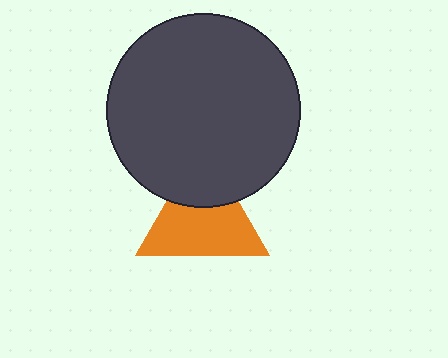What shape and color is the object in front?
The object in front is a dark gray circle.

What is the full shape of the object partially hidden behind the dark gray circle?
The partially hidden object is an orange triangle.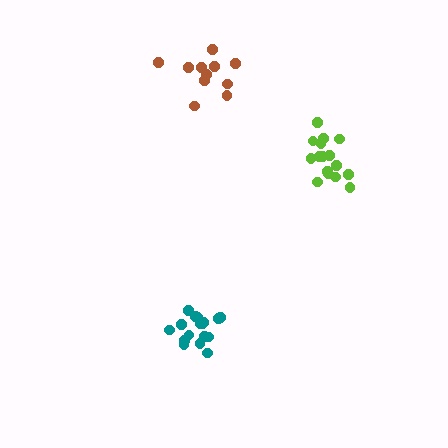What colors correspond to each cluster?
The clusters are colored: brown, teal, lime.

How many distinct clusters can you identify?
There are 3 distinct clusters.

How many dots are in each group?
Group 1: 11 dots, Group 2: 17 dots, Group 3: 16 dots (44 total).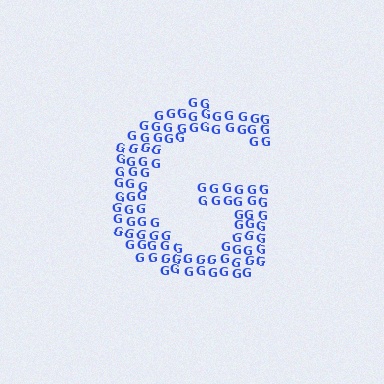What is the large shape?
The large shape is the letter G.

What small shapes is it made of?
It is made of small letter G's.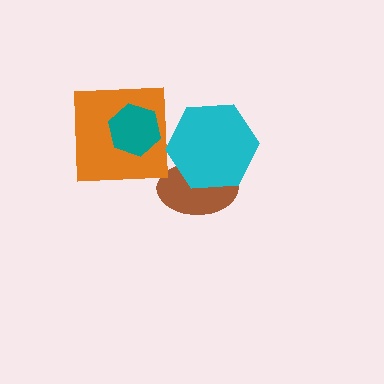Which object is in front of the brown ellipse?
The cyan hexagon is in front of the brown ellipse.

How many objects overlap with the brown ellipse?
1 object overlaps with the brown ellipse.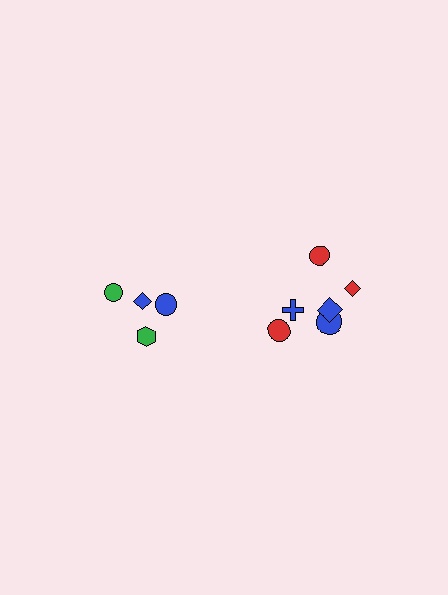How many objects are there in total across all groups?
There are 10 objects.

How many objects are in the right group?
There are 6 objects.